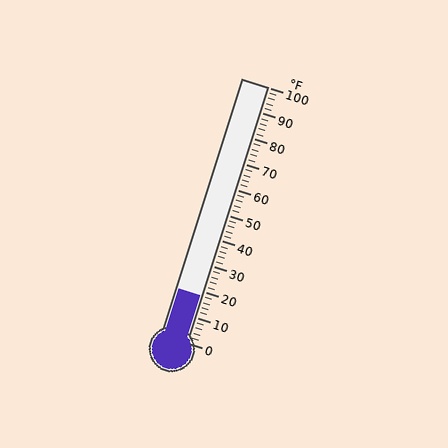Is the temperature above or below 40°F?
The temperature is below 40°F.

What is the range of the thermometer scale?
The thermometer scale ranges from 0°F to 100°F.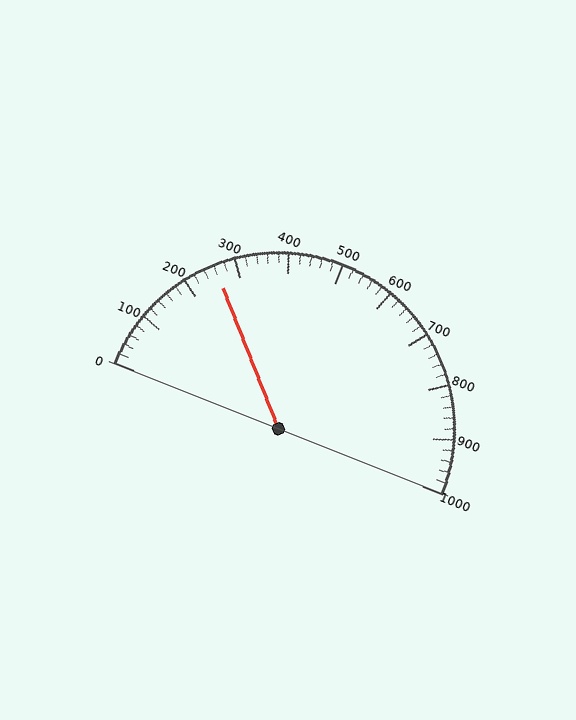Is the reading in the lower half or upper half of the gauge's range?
The reading is in the lower half of the range (0 to 1000).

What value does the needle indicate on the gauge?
The needle indicates approximately 260.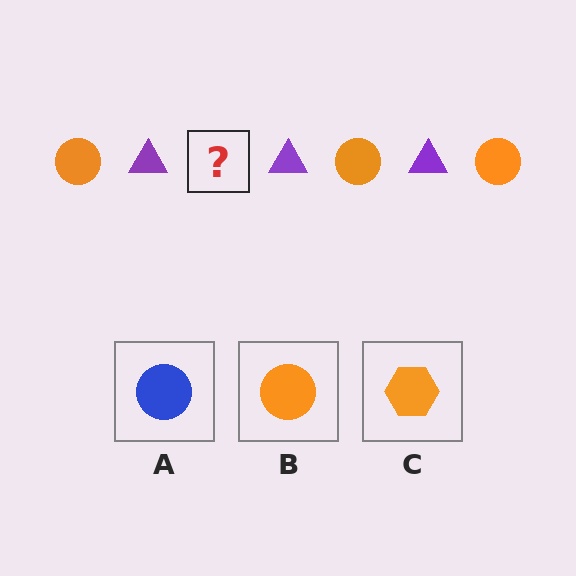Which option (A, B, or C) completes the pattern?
B.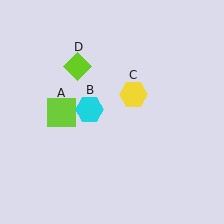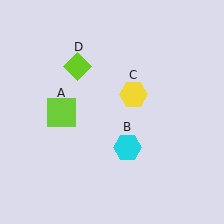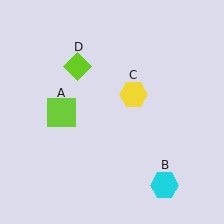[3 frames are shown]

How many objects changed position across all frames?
1 object changed position: cyan hexagon (object B).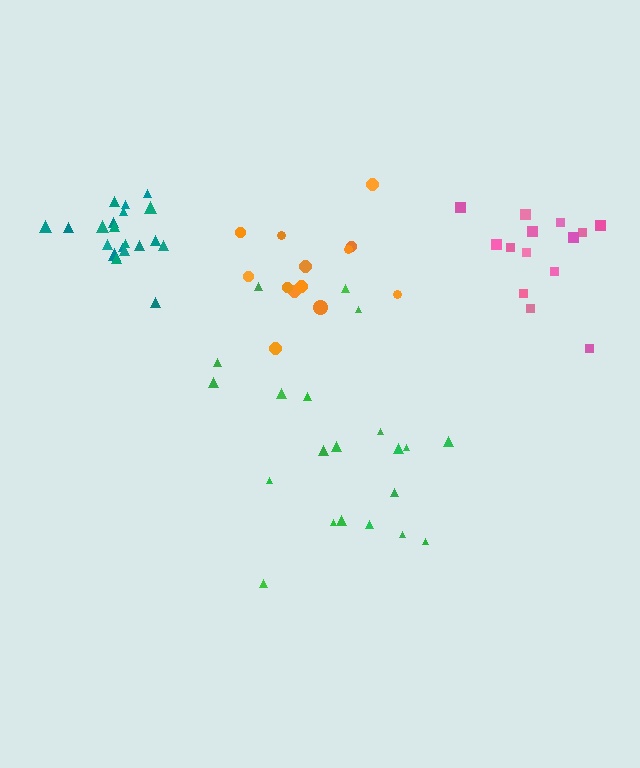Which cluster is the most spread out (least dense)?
Green.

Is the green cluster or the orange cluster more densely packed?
Orange.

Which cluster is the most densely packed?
Teal.